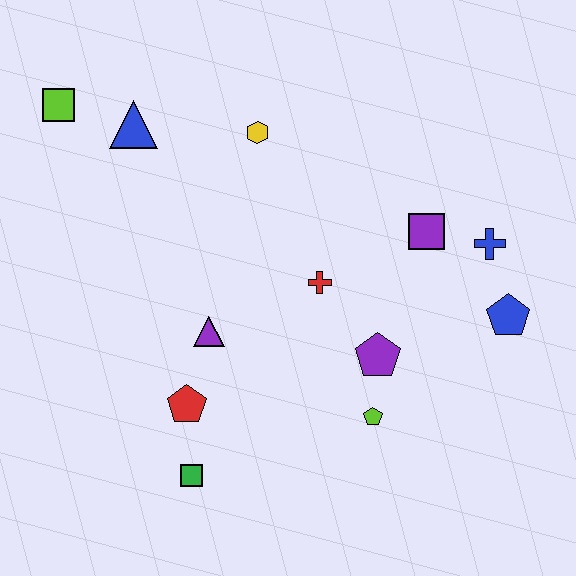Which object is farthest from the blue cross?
The lime square is farthest from the blue cross.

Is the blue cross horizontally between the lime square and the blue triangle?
No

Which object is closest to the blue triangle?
The lime square is closest to the blue triangle.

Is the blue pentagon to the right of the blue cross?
Yes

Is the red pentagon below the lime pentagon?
No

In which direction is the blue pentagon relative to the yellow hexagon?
The blue pentagon is to the right of the yellow hexagon.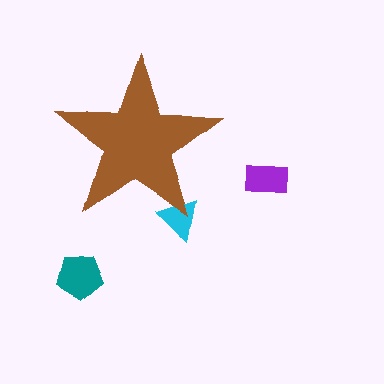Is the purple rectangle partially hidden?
No, the purple rectangle is fully visible.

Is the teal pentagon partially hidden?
No, the teal pentagon is fully visible.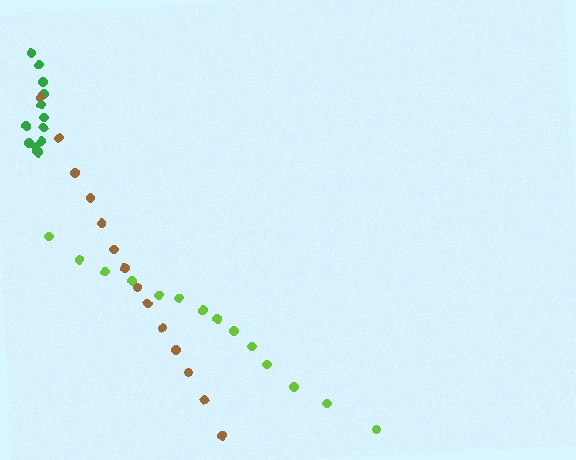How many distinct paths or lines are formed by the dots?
There are 3 distinct paths.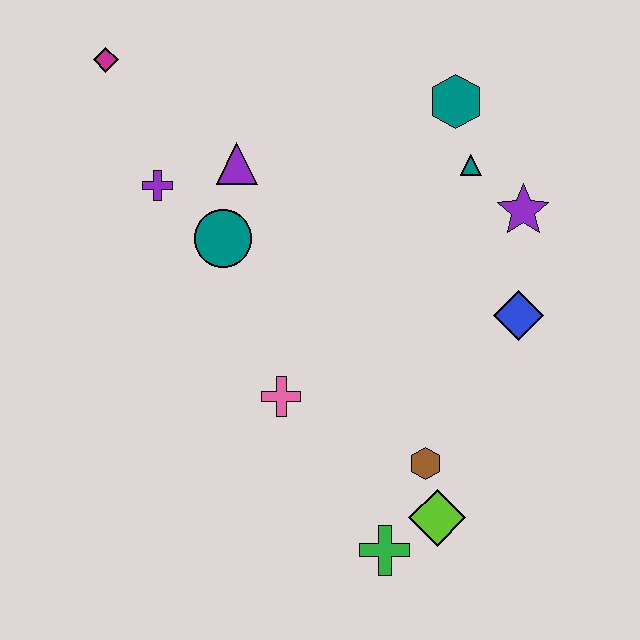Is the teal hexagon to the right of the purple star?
No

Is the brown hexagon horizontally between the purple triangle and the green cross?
No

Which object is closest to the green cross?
The lime diamond is closest to the green cross.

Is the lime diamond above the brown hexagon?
No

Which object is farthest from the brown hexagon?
The magenta diamond is farthest from the brown hexagon.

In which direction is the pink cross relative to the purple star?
The pink cross is to the left of the purple star.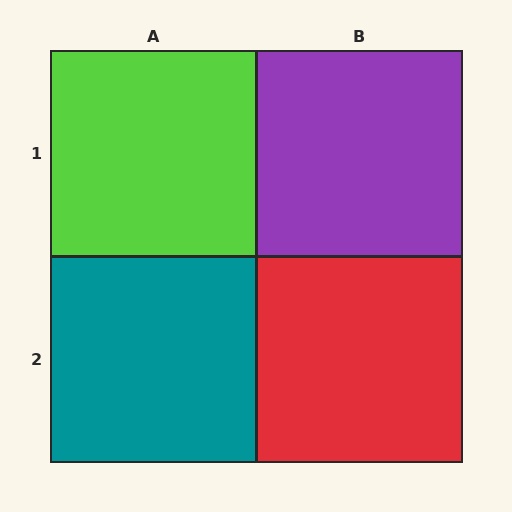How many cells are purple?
1 cell is purple.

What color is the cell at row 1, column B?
Purple.